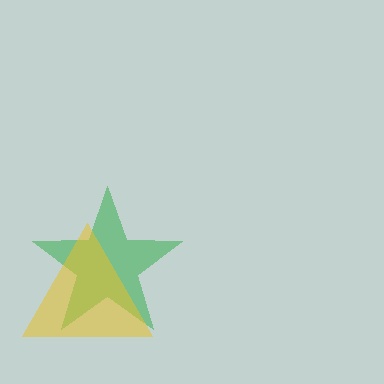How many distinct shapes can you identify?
There are 2 distinct shapes: a green star, a yellow triangle.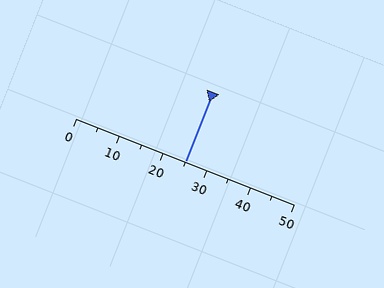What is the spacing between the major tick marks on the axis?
The major ticks are spaced 10 apart.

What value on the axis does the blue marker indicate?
The marker indicates approximately 25.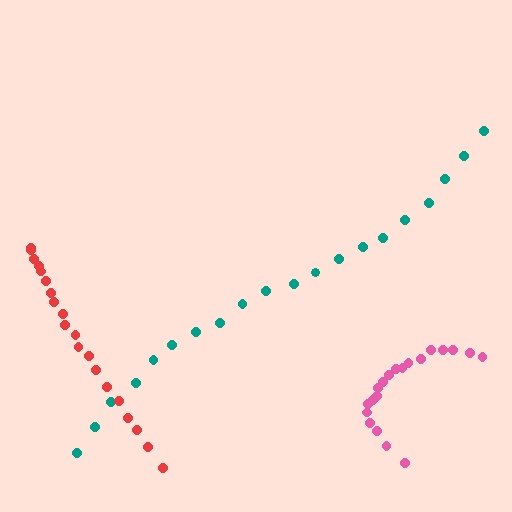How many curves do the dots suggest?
There are 3 distinct paths.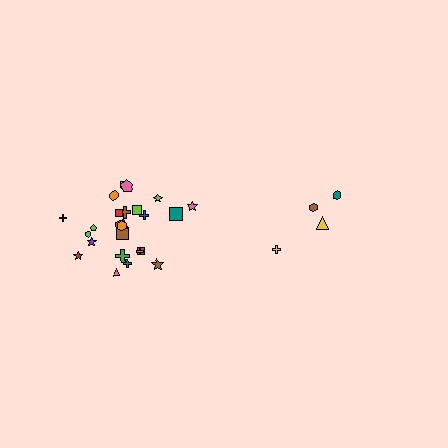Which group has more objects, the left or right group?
The left group.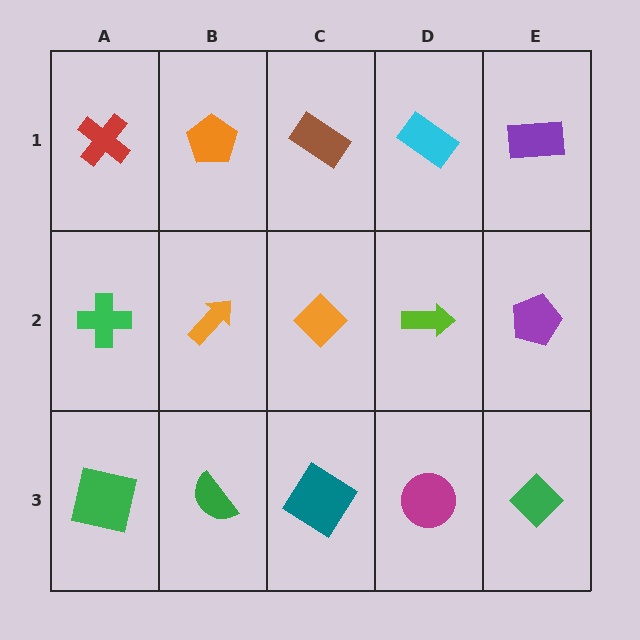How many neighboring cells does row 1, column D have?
3.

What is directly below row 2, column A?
A green square.